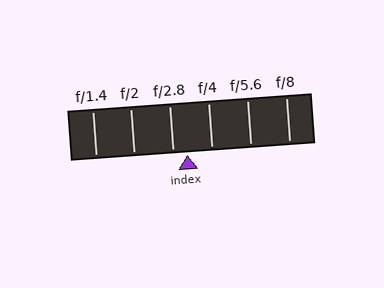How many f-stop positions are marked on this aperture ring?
There are 6 f-stop positions marked.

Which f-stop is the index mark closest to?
The index mark is closest to f/2.8.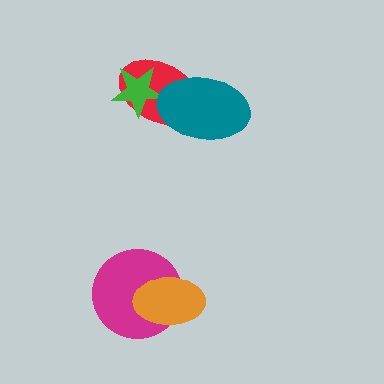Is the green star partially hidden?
No, no other shape covers it.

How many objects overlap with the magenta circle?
1 object overlaps with the magenta circle.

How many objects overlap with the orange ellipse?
1 object overlaps with the orange ellipse.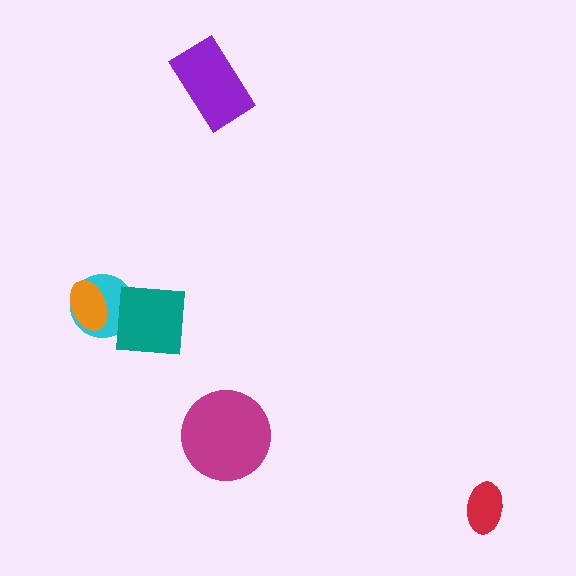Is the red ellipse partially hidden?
No, no other shape covers it.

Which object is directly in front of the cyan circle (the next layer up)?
The orange ellipse is directly in front of the cyan circle.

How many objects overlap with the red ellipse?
0 objects overlap with the red ellipse.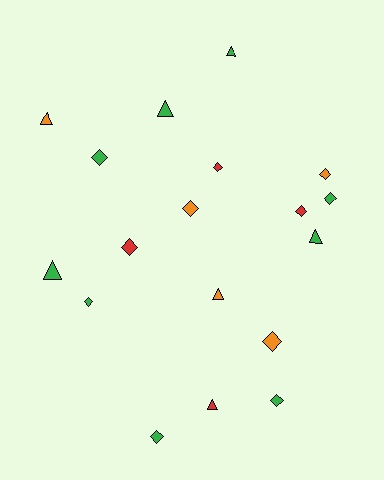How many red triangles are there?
There is 1 red triangle.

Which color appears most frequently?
Green, with 9 objects.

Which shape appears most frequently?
Diamond, with 11 objects.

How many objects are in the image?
There are 18 objects.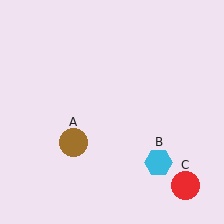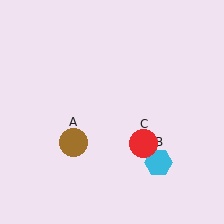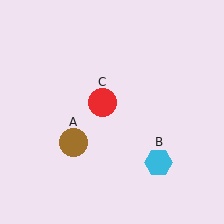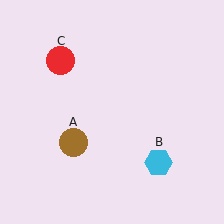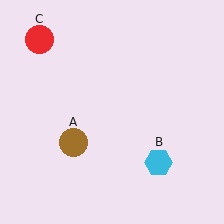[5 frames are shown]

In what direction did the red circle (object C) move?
The red circle (object C) moved up and to the left.